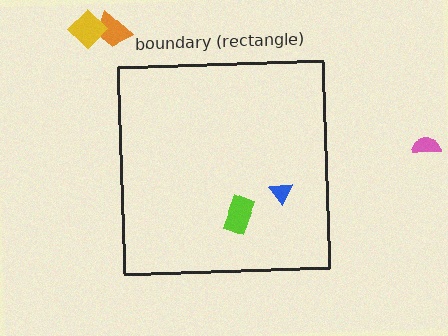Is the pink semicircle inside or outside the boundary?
Outside.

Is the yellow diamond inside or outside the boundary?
Outside.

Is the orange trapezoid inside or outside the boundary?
Outside.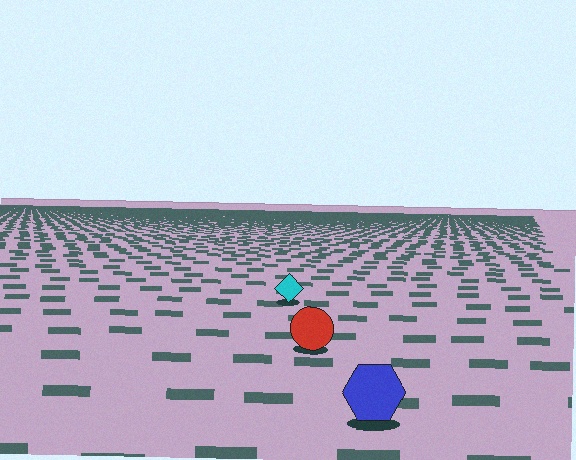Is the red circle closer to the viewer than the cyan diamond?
Yes. The red circle is closer — you can tell from the texture gradient: the ground texture is coarser near it.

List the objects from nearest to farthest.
From nearest to farthest: the blue hexagon, the red circle, the cyan diamond.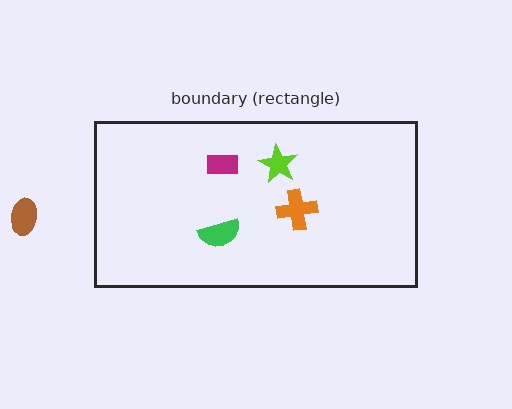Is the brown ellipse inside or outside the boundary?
Outside.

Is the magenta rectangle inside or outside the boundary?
Inside.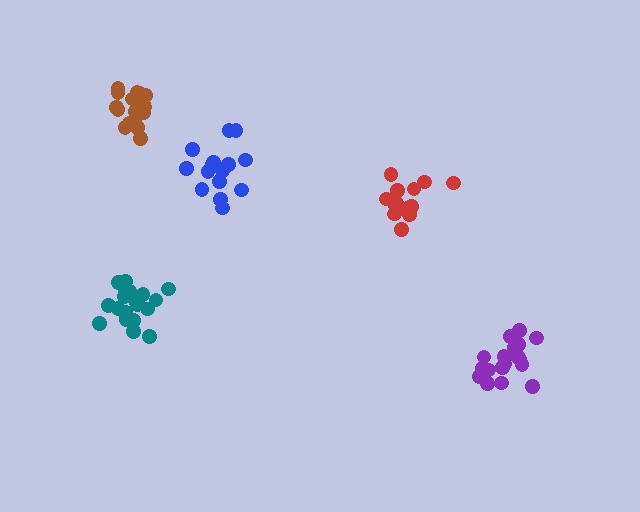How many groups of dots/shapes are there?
There are 5 groups.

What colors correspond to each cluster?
The clusters are colored: teal, red, blue, brown, purple.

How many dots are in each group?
Group 1: 19 dots, Group 2: 14 dots, Group 3: 15 dots, Group 4: 20 dots, Group 5: 20 dots (88 total).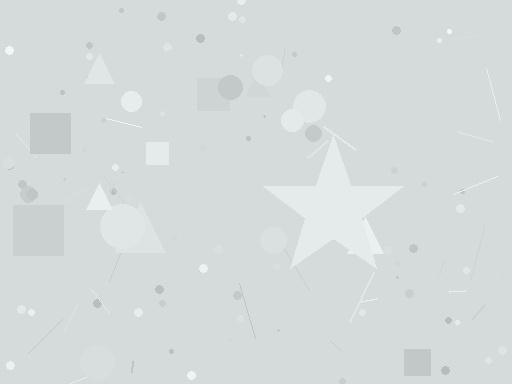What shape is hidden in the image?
A star is hidden in the image.